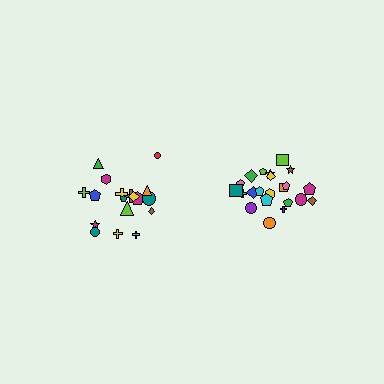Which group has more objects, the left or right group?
The right group.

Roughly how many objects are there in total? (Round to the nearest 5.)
Roughly 40 objects in total.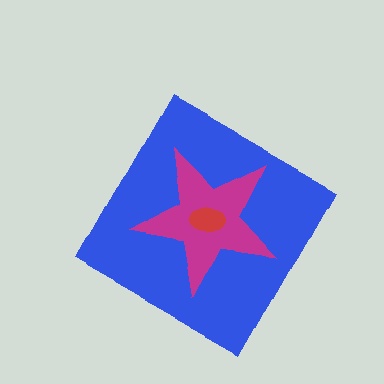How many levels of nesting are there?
3.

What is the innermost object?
The red ellipse.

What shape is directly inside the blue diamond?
The magenta star.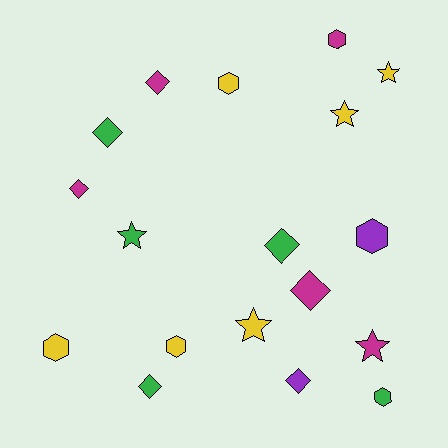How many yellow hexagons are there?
There are 3 yellow hexagons.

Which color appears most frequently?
Yellow, with 6 objects.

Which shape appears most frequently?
Diamond, with 7 objects.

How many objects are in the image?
There are 18 objects.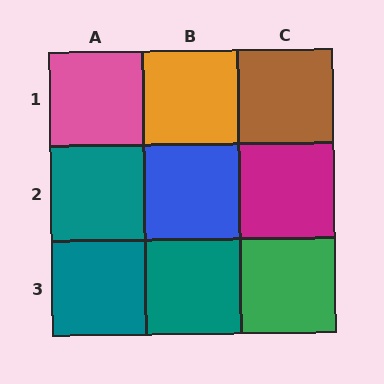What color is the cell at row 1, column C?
Brown.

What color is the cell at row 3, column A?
Teal.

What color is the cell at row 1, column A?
Pink.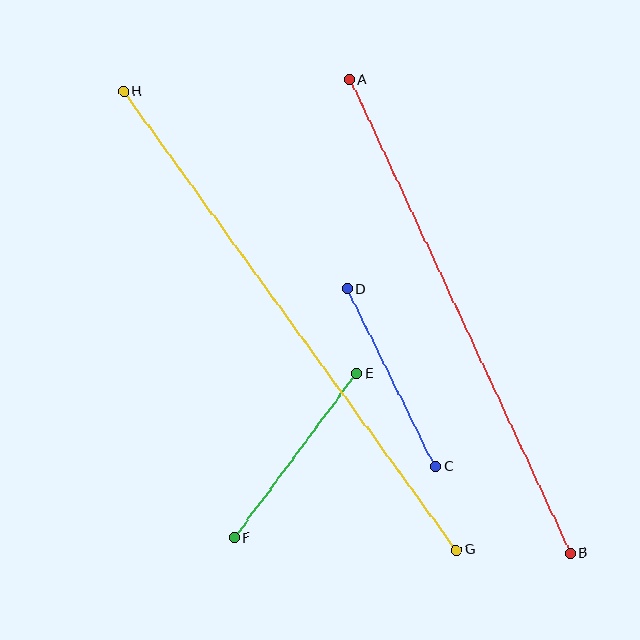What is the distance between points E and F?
The distance is approximately 205 pixels.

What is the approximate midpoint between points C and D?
The midpoint is at approximately (391, 378) pixels.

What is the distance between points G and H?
The distance is approximately 567 pixels.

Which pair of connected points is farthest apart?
Points G and H are farthest apart.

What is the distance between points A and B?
The distance is approximately 522 pixels.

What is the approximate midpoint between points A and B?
The midpoint is at approximately (460, 317) pixels.